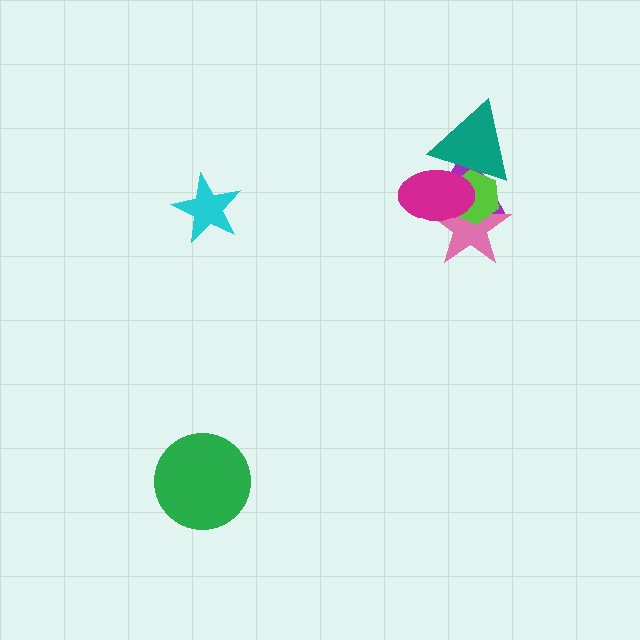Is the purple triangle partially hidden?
Yes, it is partially covered by another shape.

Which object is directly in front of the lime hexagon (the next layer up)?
The teal triangle is directly in front of the lime hexagon.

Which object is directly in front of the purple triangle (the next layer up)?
The pink star is directly in front of the purple triangle.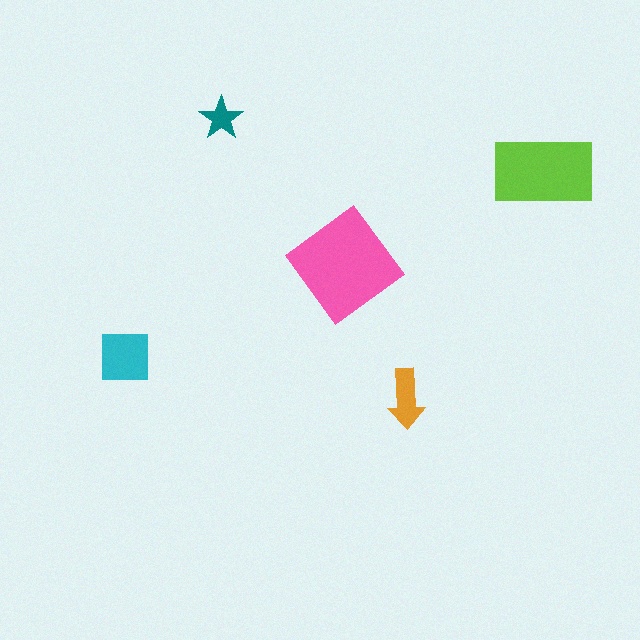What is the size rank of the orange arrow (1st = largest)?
4th.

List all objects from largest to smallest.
The pink diamond, the lime rectangle, the cyan square, the orange arrow, the teal star.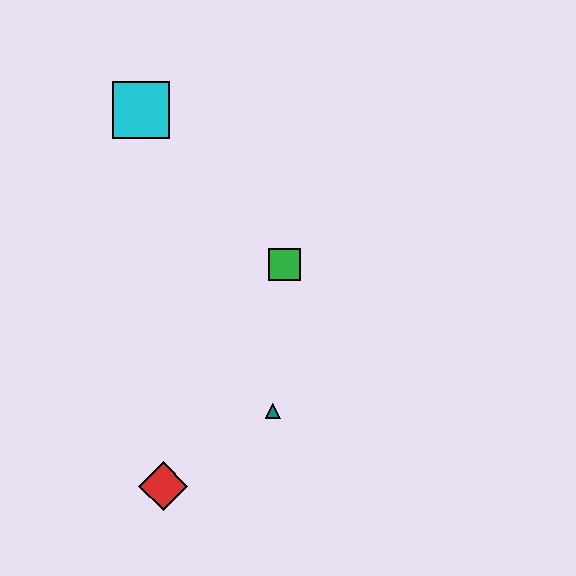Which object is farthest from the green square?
The red diamond is farthest from the green square.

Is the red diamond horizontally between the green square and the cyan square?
Yes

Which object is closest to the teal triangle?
The red diamond is closest to the teal triangle.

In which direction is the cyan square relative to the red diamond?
The cyan square is above the red diamond.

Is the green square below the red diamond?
No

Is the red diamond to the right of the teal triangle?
No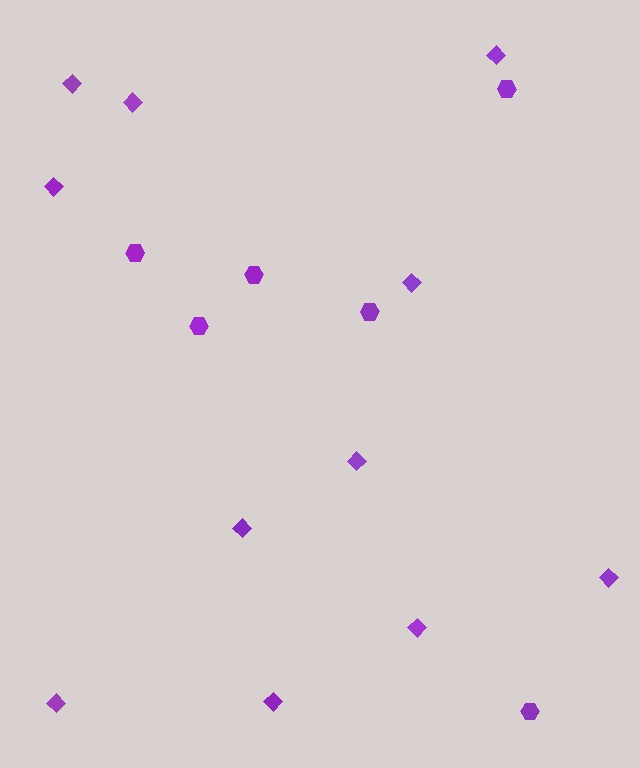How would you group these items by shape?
There are 2 groups: one group of diamonds (11) and one group of hexagons (6).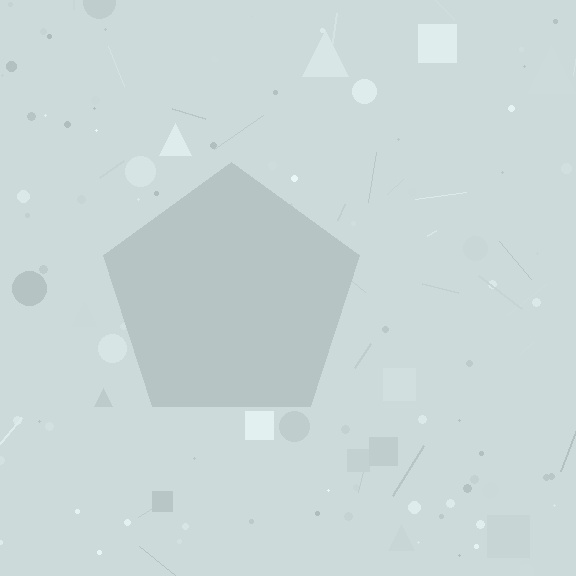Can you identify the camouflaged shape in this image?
The camouflaged shape is a pentagon.